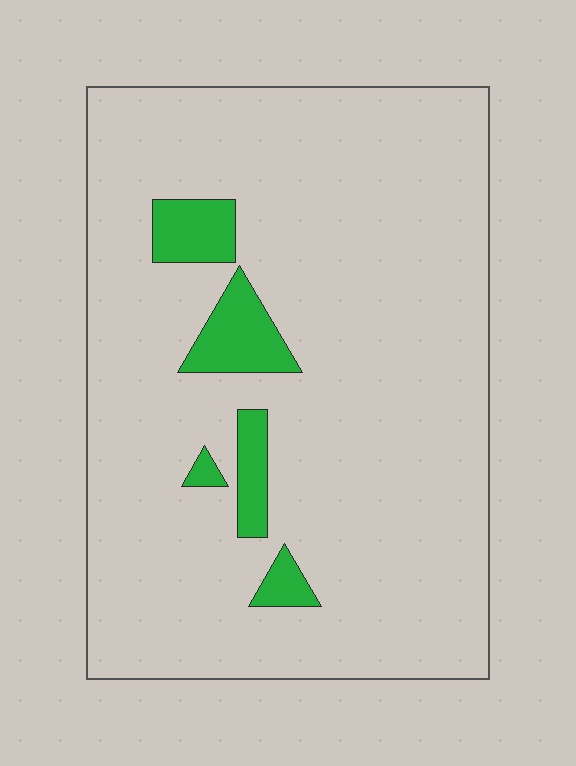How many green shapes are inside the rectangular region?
5.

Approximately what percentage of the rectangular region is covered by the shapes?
Approximately 10%.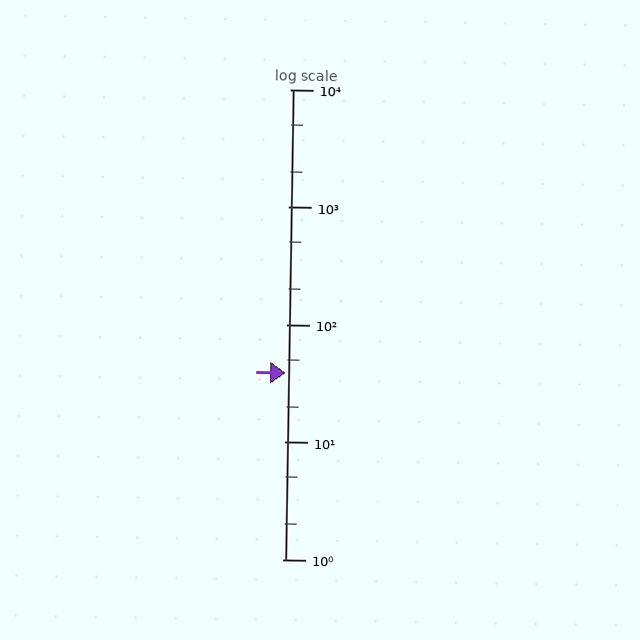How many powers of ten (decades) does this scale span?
The scale spans 4 decades, from 1 to 10000.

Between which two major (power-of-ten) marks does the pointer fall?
The pointer is between 10 and 100.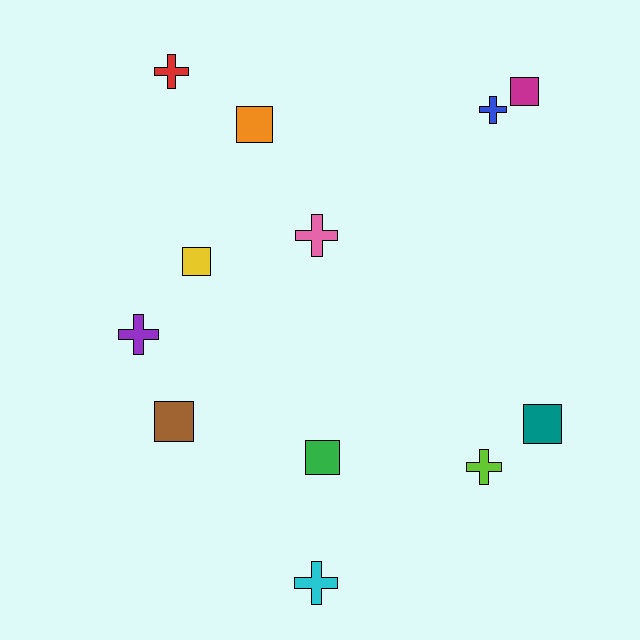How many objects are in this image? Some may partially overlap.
There are 12 objects.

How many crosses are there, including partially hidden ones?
There are 6 crosses.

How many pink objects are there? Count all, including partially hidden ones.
There is 1 pink object.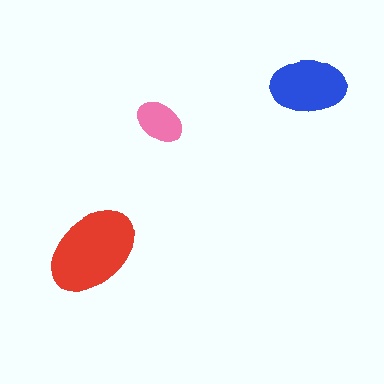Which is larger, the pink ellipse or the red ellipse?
The red one.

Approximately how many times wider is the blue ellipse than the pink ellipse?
About 1.5 times wider.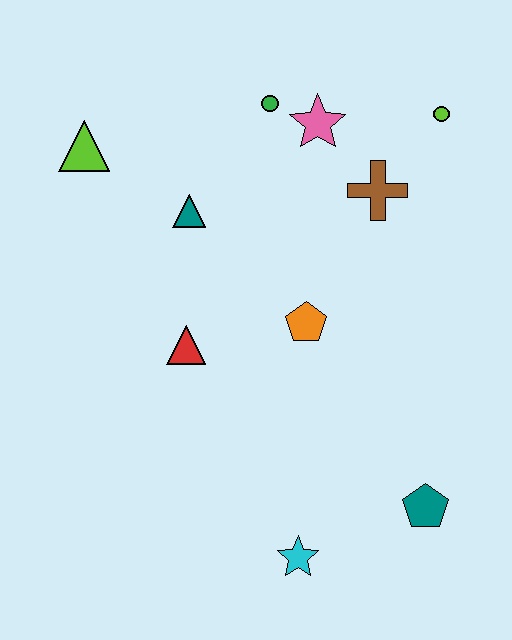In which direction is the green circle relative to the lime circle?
The green circle is to the left of the lime circle.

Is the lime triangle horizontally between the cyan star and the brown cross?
No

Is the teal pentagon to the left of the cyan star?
No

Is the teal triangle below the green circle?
Yes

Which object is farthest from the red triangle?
The lime circle is farthest from the red triangle.